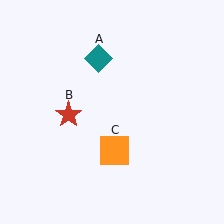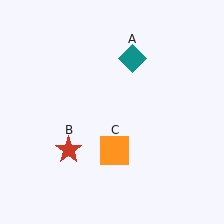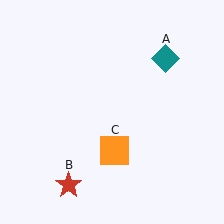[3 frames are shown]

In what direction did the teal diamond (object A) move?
The teal diamond (object A) moved right.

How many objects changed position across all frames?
2 objects changed position: teal diamond (object A), red star (object B).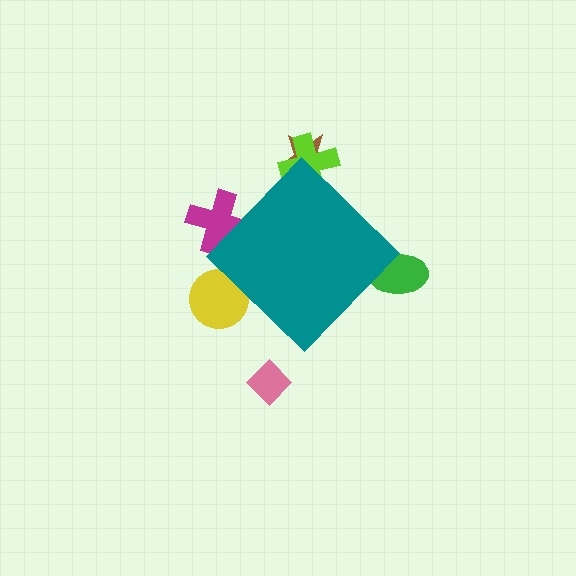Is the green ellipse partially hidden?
Yes, the green ellipse is partially hidden behind the teal diamond.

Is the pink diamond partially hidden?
No, the pink diamond is fully visible.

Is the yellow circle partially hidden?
Yes, the yellow circle is partially hidden behind the teal diamond.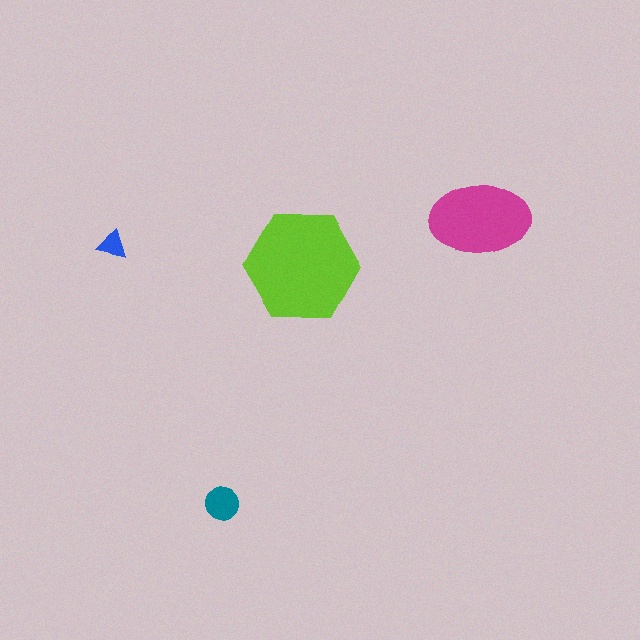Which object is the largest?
The lime hexagon.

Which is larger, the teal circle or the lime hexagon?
The lime hexagon.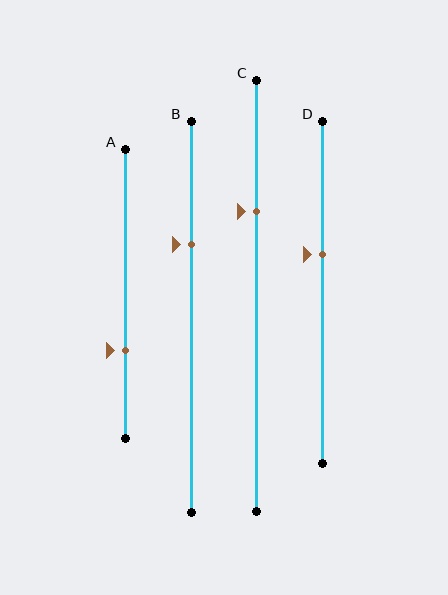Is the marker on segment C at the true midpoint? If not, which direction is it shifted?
No, the marker on segment C is shifted upward by about 20% of the segment length.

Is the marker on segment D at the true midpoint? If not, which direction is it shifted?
No, the marker on segment D is shifted upward by about 11% of the segment length.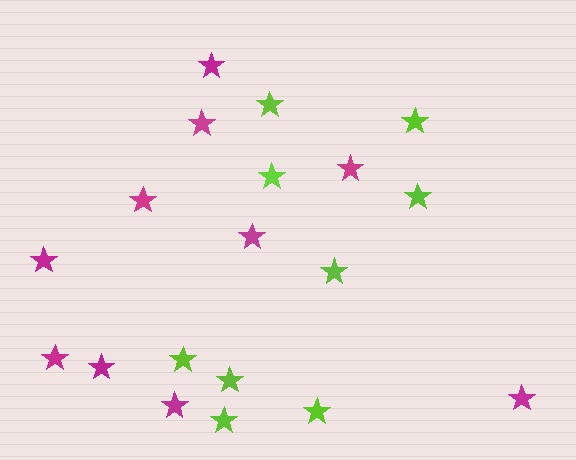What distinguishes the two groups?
There are 2 groups: one group of lime stars (9) and one group of magenta stars (10).